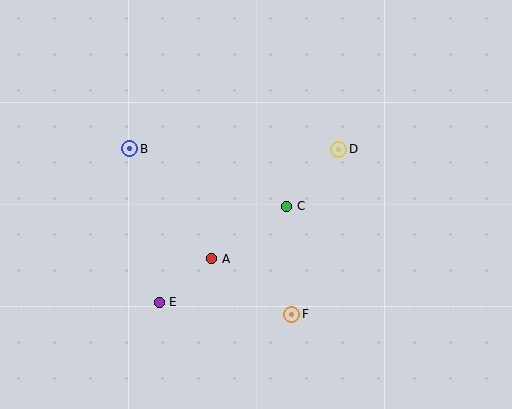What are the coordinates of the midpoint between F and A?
The midpoint between F and A is at (252, 287).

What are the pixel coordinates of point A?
Point A is at (212, 259).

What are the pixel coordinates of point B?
Point B is at (130, 149).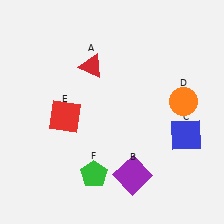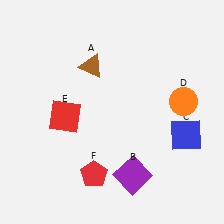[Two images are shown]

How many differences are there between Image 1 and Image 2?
There are 2 differences between the two images.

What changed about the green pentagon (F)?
In Image 1, F is green. In Image 2, it changed to red.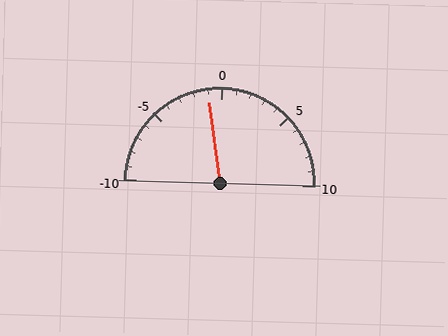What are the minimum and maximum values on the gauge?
The gauge ranges from -10 to 10.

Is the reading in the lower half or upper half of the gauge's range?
The reading is in the lower half of the range (-10 to 10).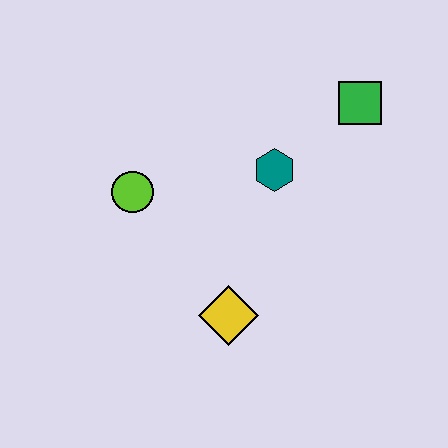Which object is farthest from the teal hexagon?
The yellow diamond is farthest from the teal hexagon.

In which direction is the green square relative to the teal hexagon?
The green square is to the right of the teal hexagon.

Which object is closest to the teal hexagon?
The green square is closest to the teal hexagon.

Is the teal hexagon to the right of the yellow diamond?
Yes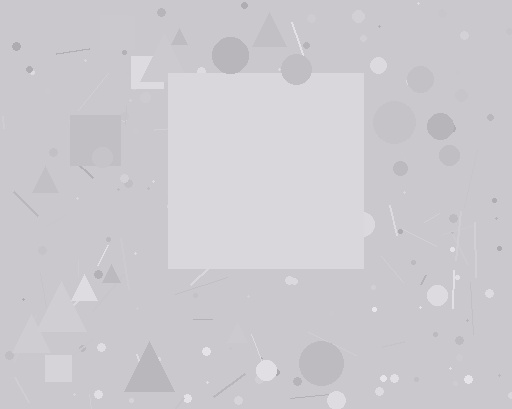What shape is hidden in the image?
A square is hidden in the image.